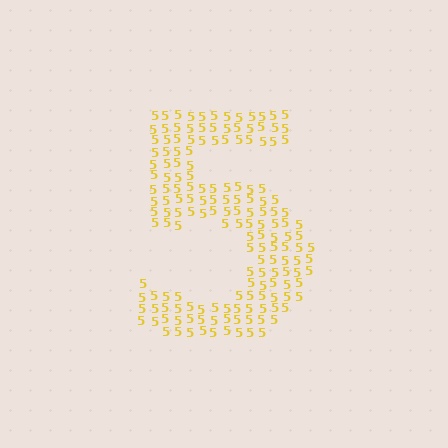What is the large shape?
The large shape is the digit 5.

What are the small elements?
The small elements are digit 5's.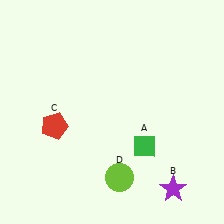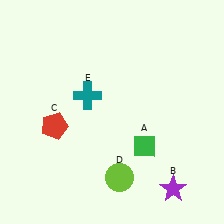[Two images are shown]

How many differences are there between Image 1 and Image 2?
There is 1 difference between the two images.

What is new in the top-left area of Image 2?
A teal cross (E) was added in the top-left area of Image 2.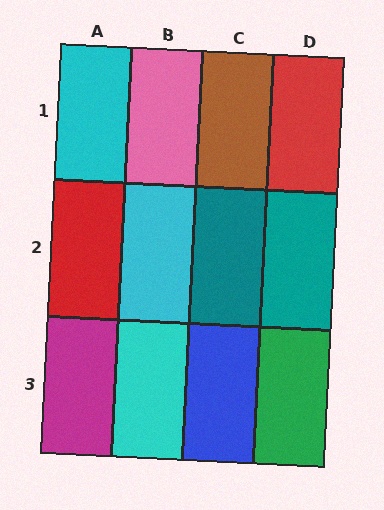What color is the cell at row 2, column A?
Red.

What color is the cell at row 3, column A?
Magenta.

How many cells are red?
2 cells are red.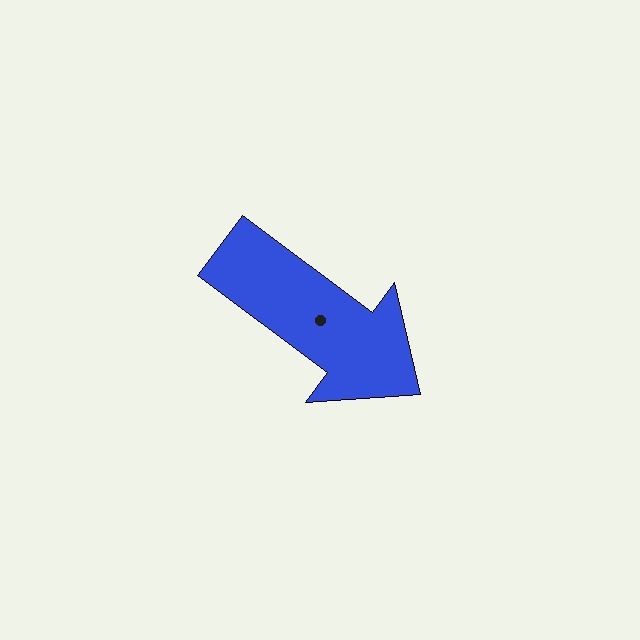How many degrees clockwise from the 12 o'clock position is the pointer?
Approximately 127 degrees.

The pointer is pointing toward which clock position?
Roughly 4 o'clock.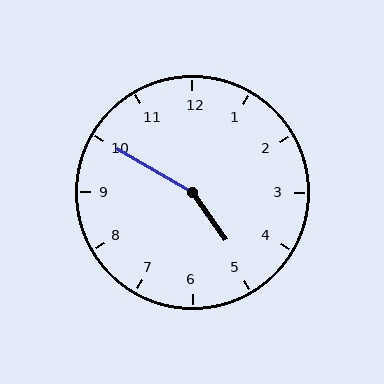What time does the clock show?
4:50.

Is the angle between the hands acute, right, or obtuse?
It is obtuse.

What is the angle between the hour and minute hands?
Approximately 155 degrees.